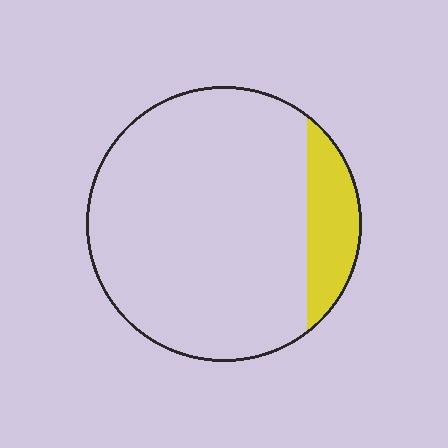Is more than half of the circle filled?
No.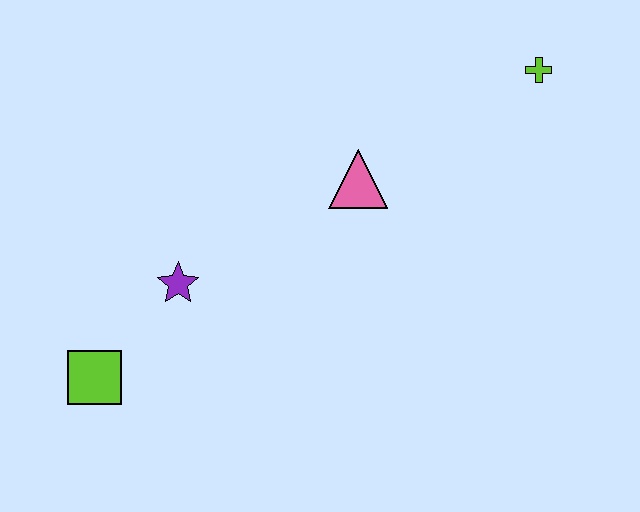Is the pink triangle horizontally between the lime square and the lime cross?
Yes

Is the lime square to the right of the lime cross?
No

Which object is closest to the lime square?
The purple star is closest to the lime square.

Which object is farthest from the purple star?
The lime cross is farthest from the purple star.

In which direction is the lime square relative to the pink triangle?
The lime square is to the left of the pink triangle.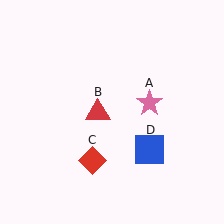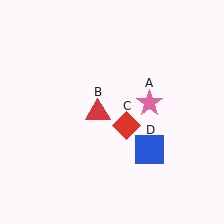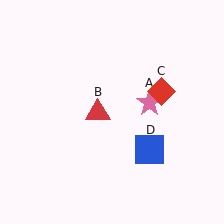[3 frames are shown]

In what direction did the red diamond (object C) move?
The red diamond (object C) moved up and to the right.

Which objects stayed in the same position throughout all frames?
Pink star (object A) and red triangle (object B) and blue square (object D) remained stationary.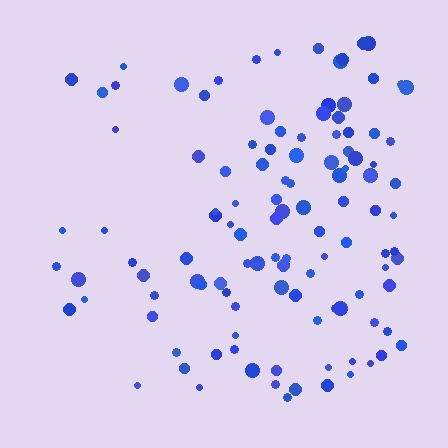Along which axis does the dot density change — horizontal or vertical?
Horizontal.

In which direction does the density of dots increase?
From left to right, with the right side densest.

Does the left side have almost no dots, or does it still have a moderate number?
Still a moderate number, just noticeably fewer than the right.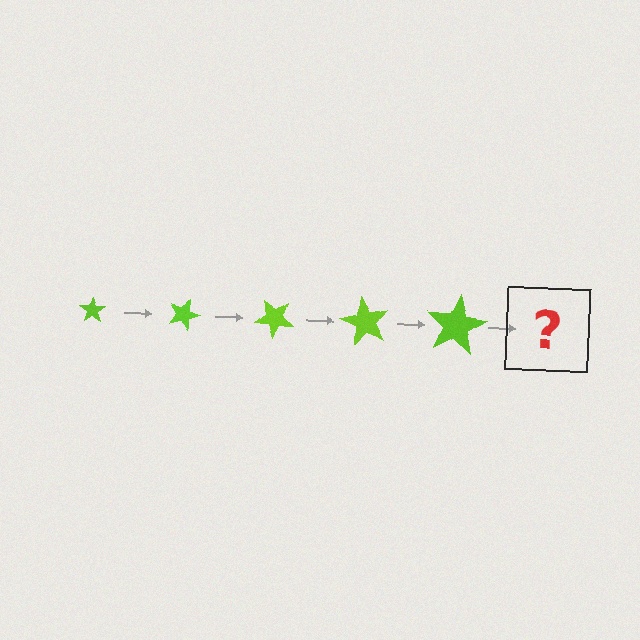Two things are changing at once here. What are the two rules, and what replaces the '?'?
The two rules are that the star grows larger each step and it rotates 20 degrees each step. The '?' should be a star, larger than the previous one and rotated 100 degrees from the start.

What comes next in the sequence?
The next element should be a star, larger than the previous one and rotated 100 degrees from the start.